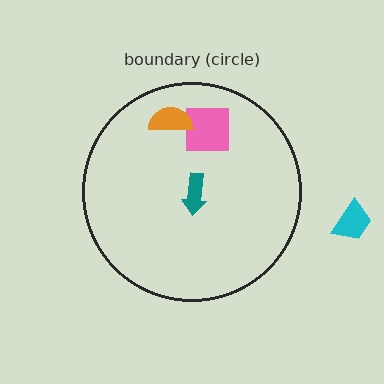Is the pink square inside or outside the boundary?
Inside.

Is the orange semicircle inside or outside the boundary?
Inside.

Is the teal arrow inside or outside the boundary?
Inside.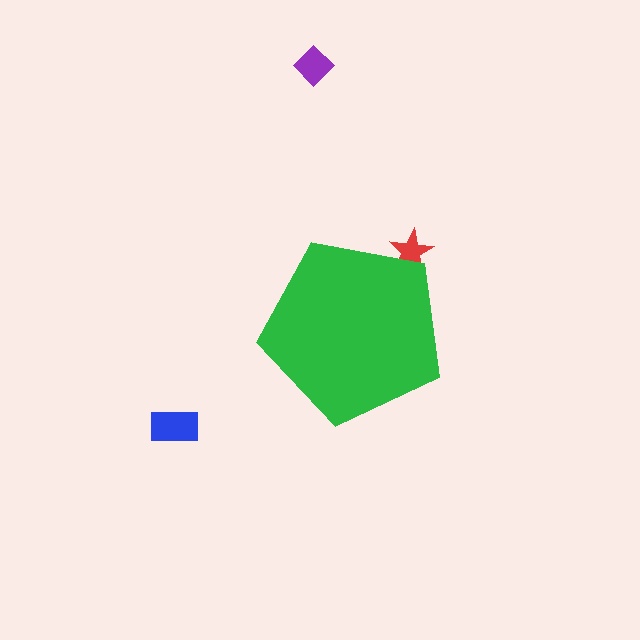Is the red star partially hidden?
Yes, the red star is partially hidden behind the green pentagon.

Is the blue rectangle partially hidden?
No, the blue rectangle is fully visible.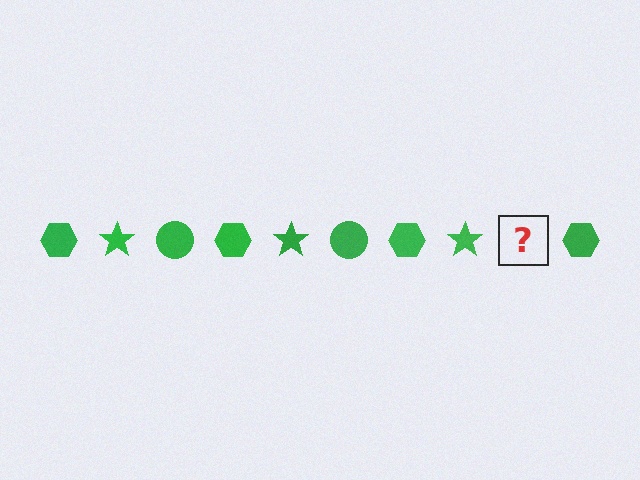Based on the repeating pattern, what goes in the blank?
The blank should be a green circle.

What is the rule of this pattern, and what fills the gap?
The rule is that the pattern cycles through hexagon, star, circle shapes in green. The gap should be filled with a green circle.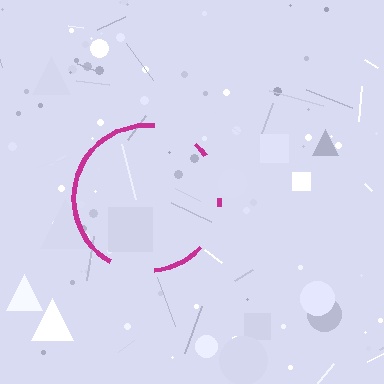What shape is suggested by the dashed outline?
The dashed outline suggests a circle.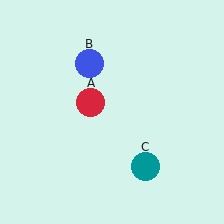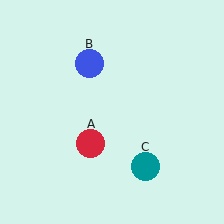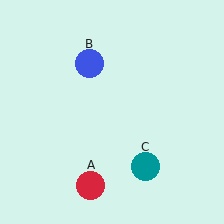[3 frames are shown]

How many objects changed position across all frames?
1 object changed position: red circle (object A).